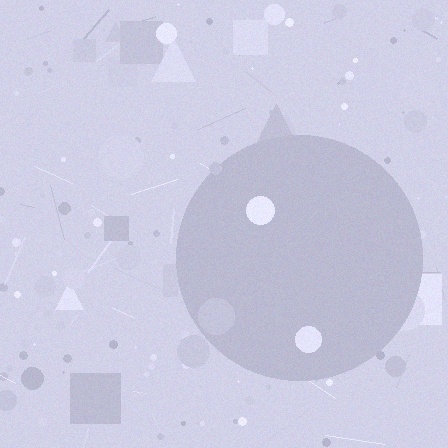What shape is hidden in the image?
A circle is hidden in the image.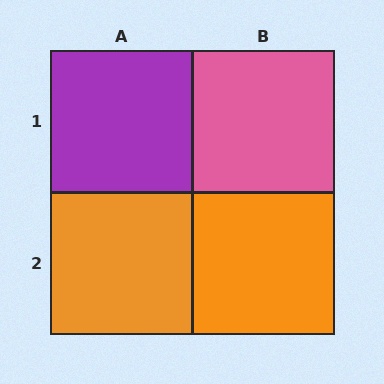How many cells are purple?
1 cell is purple.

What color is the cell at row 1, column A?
Purple.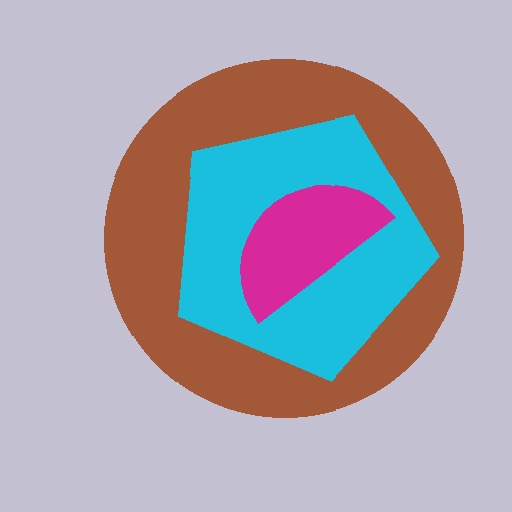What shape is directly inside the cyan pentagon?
The magenta semicircle.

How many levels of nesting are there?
3.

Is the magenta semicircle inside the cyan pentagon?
Yes.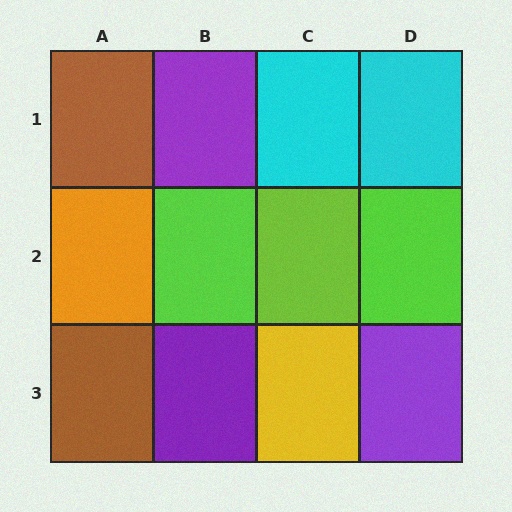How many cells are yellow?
1 cell is yellow.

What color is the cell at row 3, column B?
Purple.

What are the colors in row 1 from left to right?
Brown, purple, cyan, cyan.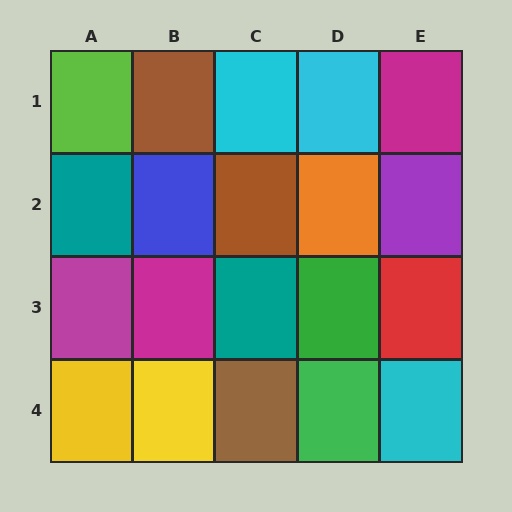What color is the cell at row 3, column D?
Green.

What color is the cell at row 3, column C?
Teal.